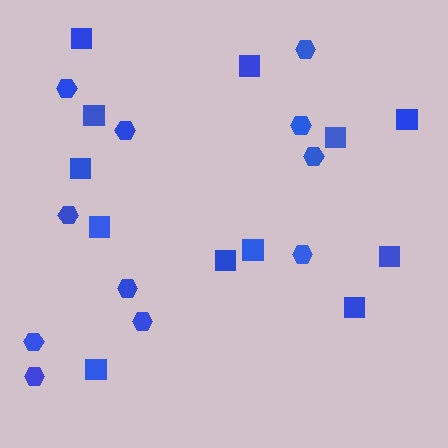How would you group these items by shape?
There are 2 groups: one group of squares (12) and one group of hexagons (11).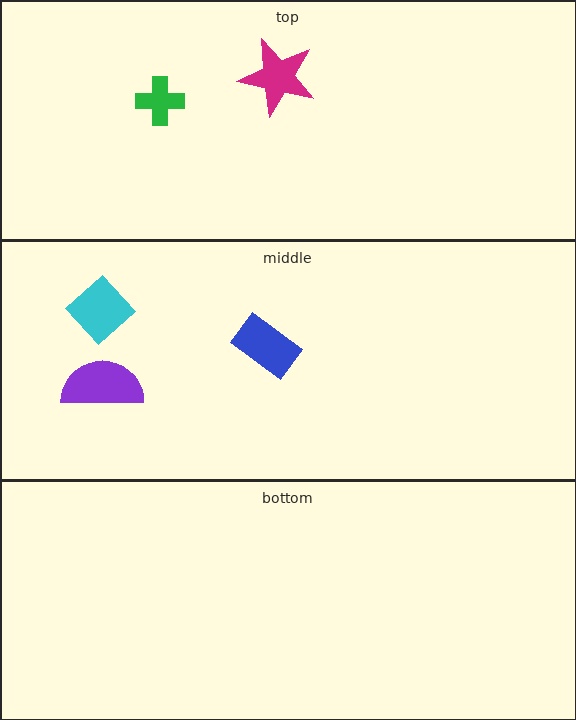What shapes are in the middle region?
The cyan diamond, the purple semicircle, the blue rectangle.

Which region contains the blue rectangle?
The middle region.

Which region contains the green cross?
The top region.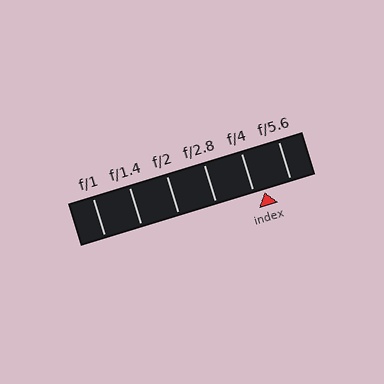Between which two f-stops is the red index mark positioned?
The index mark is between f/4 and f/5.6.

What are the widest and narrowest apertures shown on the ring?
The widest aperture shown is f/1 and the narrowest is f/5.6.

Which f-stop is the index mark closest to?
The index mark is closest to f/4.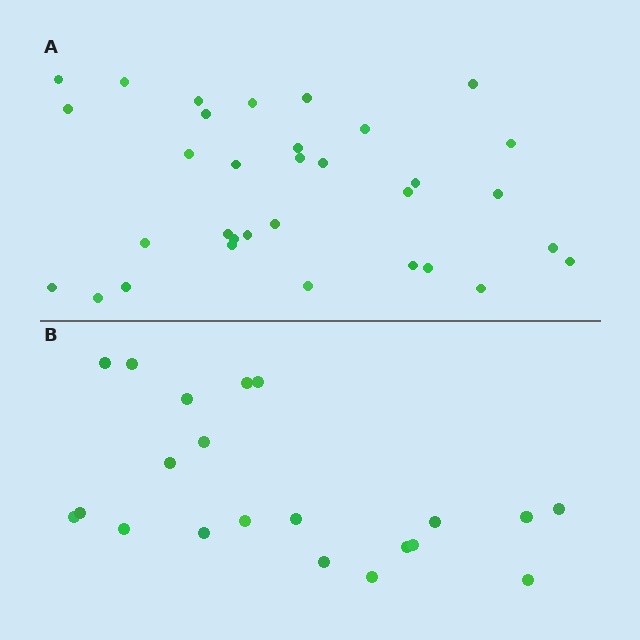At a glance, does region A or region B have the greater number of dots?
Region A (the top region) has more dots.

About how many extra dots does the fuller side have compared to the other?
Region A has roughly 12 or so more dots than region B.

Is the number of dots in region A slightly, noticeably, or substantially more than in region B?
Region A has substantially more. The ratio is roughly 1.6 to 1.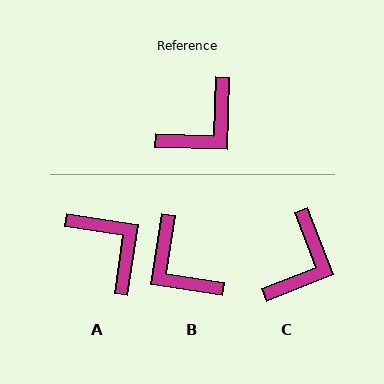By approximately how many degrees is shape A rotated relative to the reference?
Approximately 83 degrees counter-clockwise.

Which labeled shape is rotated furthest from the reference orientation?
B, about 97 degrees away.